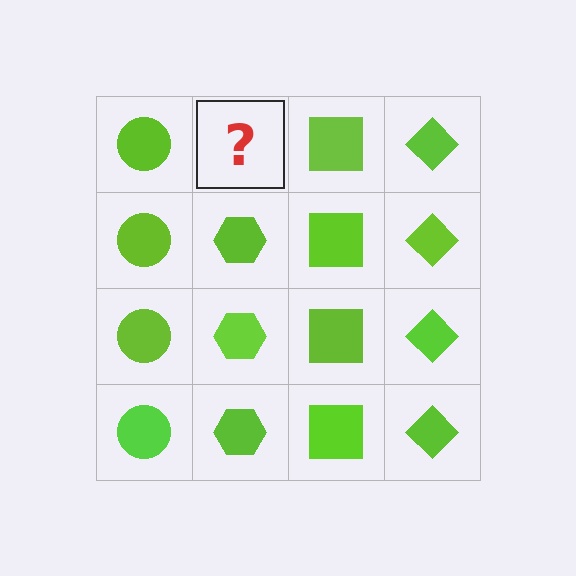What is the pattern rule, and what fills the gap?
The rule is that each column has a consistent shape. The gap should be filled with a lime hexagon.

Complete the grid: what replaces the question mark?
The question mark should be replaced with a lime hexagon.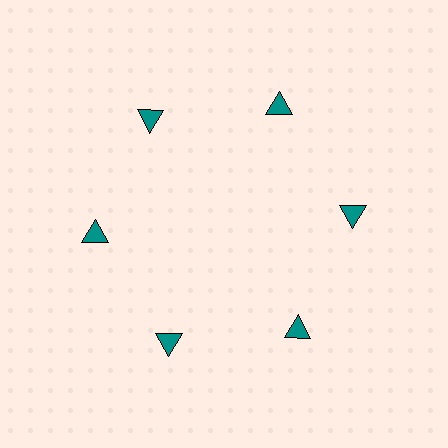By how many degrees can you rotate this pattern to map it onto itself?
The pattern maps onto itself every 60 degrees of rotation.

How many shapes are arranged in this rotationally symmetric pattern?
There are 6 shapes, arranged in 6 groups of 1.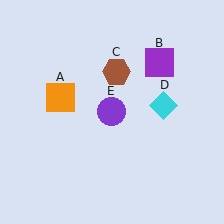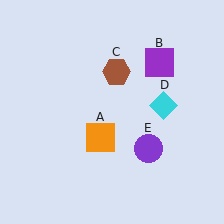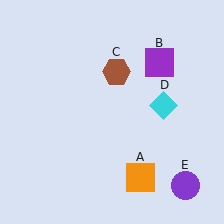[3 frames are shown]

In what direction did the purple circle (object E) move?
The purple circle (object E) moved down and to the right.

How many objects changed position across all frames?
2 objects changed position: orange square (object A), purple circle (object E).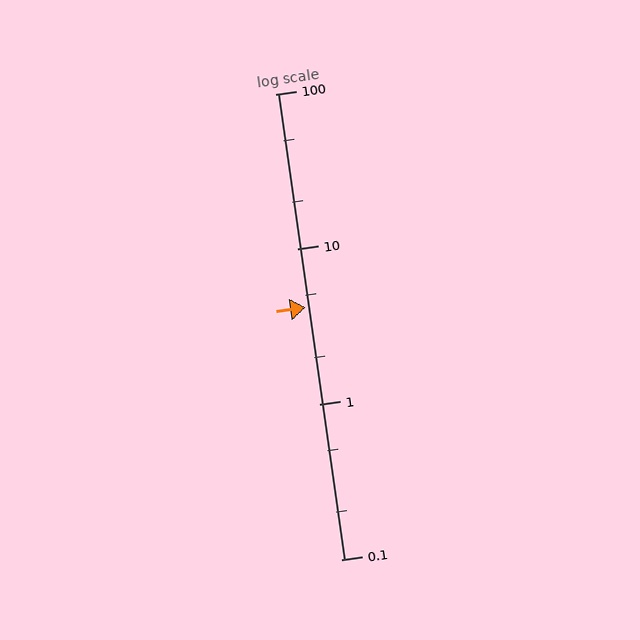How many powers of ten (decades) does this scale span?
The scale spans 3 decades, from 0.1 to 100.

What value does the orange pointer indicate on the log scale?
The pointer indicates approximately 4.2.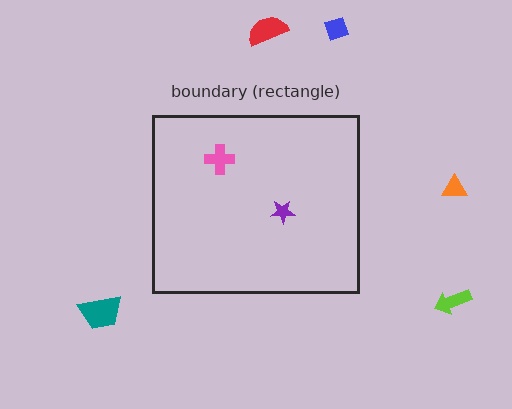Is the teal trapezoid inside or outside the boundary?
Outside.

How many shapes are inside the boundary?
2 inside, 5 outside.